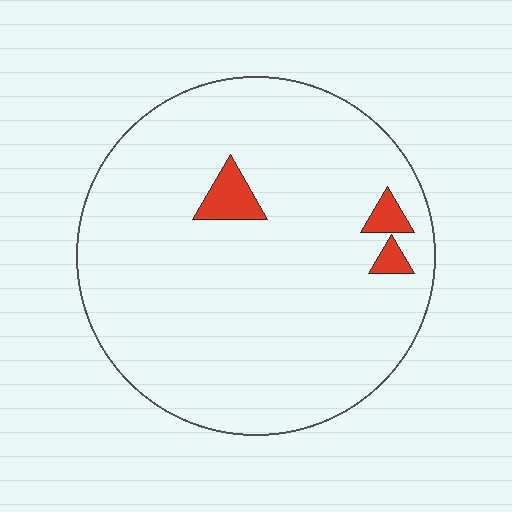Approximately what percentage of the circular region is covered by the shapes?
Approximately 5%.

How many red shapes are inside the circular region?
3.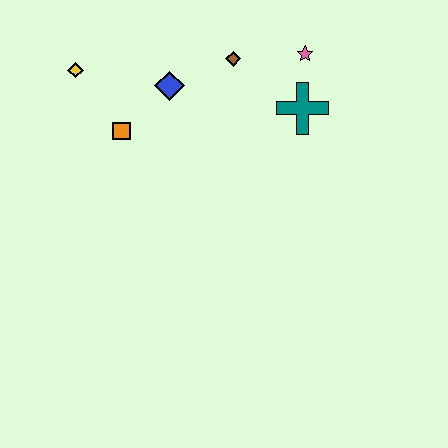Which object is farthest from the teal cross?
The yellow diamond is farthest from the teal cross.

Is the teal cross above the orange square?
Yes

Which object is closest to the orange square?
The blue diamond is closest to the orange square.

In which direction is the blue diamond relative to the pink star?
The blue diamond is to the left of the pink star.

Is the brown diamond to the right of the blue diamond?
Yes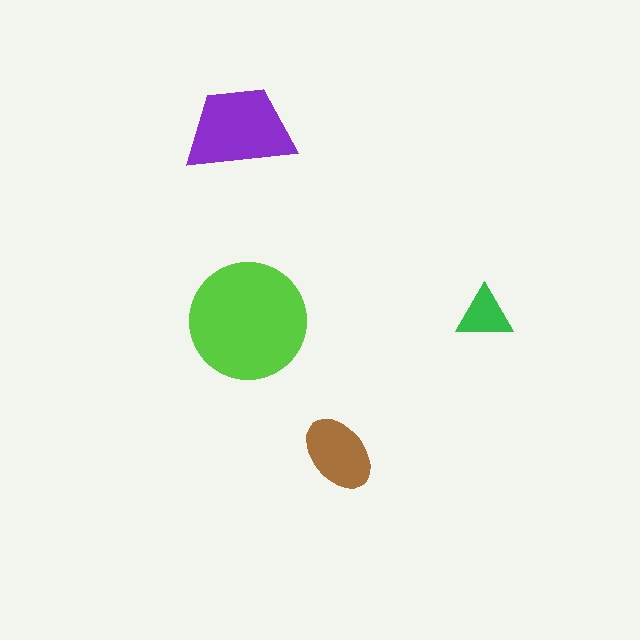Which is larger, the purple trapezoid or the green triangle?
The purple trapezoid.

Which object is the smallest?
The green triangle.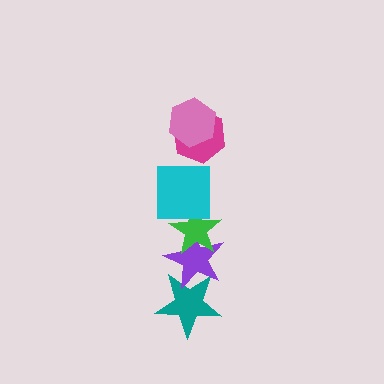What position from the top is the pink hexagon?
The pink hexagon is 1st from the top.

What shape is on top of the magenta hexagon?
The pink hexagon is on top of the magenta hexagon.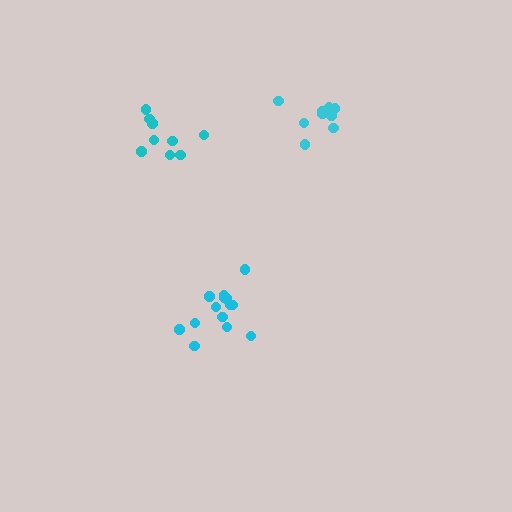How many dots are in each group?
Group 1: 9 dots, Group 2: 14 dots, Group 3: 9 dots (32 total).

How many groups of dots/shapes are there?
There are 3 groups.